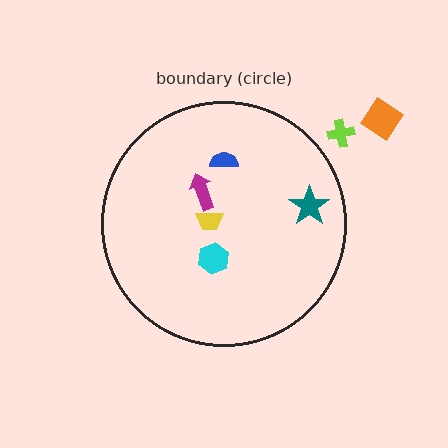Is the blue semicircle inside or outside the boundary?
Inside.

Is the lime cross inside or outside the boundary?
Outside.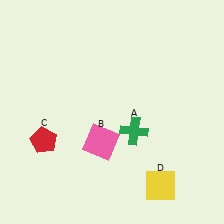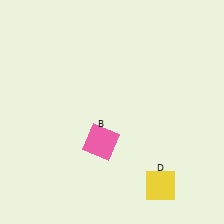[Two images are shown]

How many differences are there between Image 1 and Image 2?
There are 2 differences between the two images.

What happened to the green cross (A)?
The green cross (A) was removed in Image 2. It was in the bottom-right area of Image 1.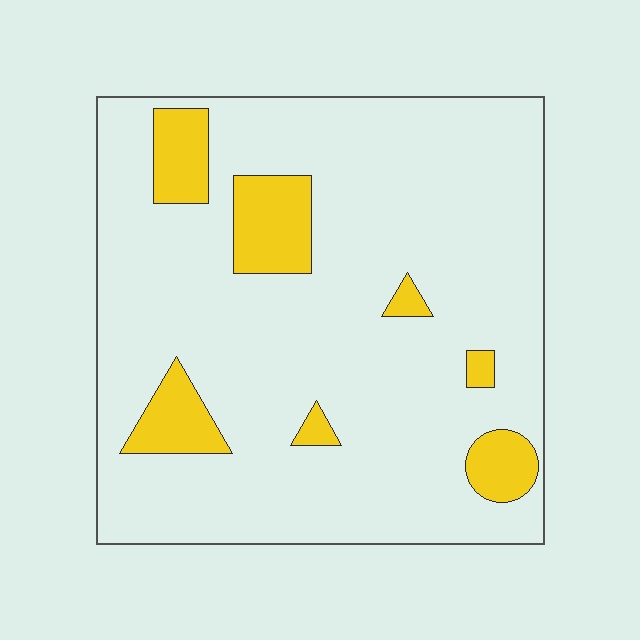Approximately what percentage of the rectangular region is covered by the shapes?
Approximately 15%.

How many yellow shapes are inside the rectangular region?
7.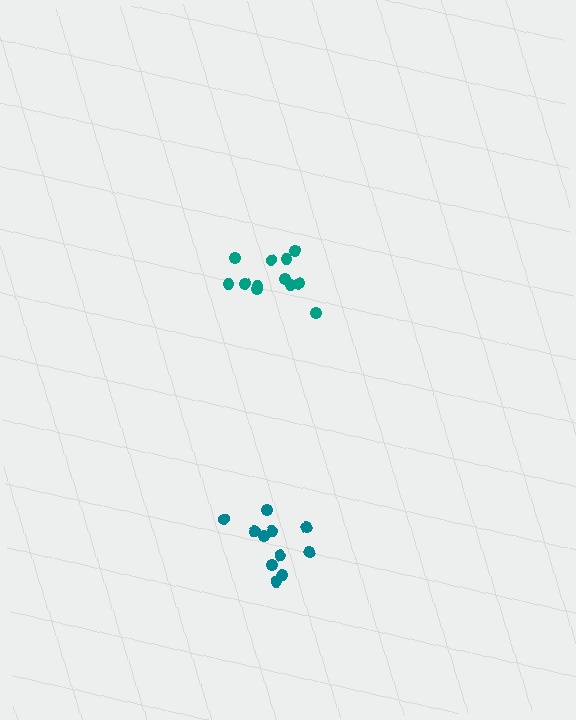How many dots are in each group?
Group 1: 12 dots, Group 2: 11 dots (23 total).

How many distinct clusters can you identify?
There are 2 distinct clusters.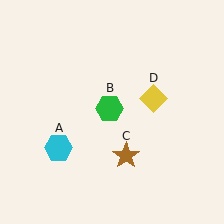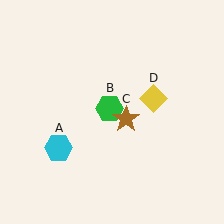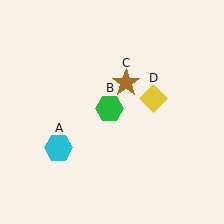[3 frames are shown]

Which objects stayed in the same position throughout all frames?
Cyan hexagon (object A) and green hexagon (object B) and yellow diamond (object D) remained stationary.